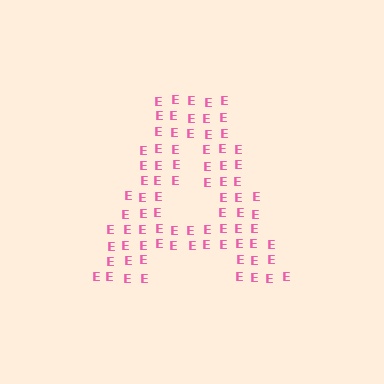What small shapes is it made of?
It is made of small letter E's.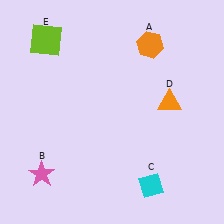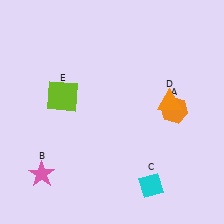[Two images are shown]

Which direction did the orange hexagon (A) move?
The orange hexagon (A) moved down.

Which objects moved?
The objects that moved are: the orange hexagon (A), the lime square (E).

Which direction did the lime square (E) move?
The lime square (E) moved down.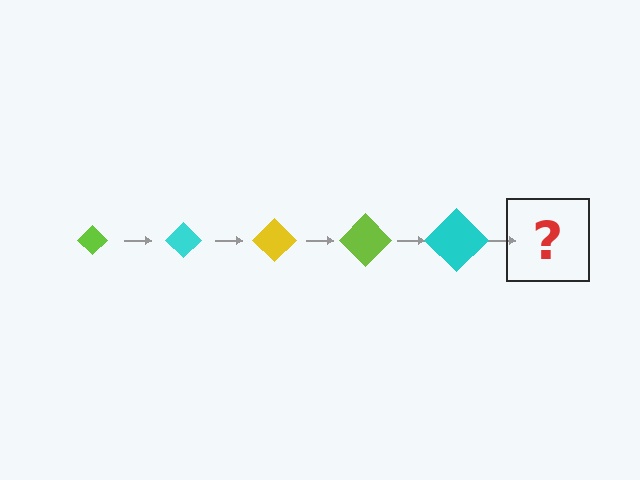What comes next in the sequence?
The next element should be a yellow diamond, larger than the previous one.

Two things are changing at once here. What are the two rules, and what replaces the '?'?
The two rules are that the diamond grows larger each step and the color cycles through lime, cyan, and yellow. The '?' should be a yellow diamond, larger than the previous one.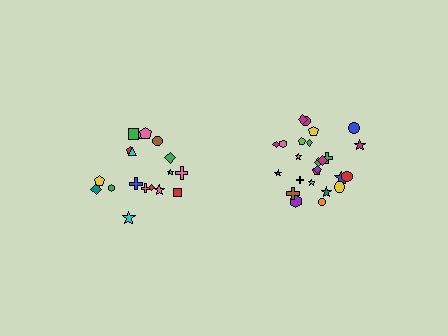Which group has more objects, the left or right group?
The right group.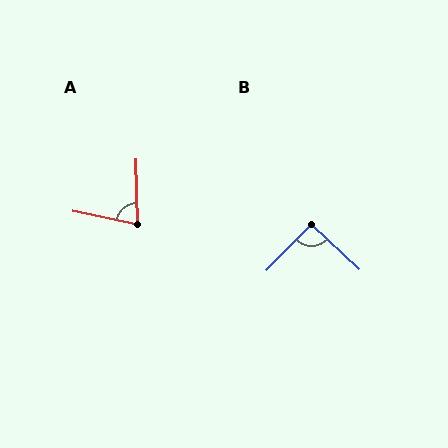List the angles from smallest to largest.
A (76°), B (91°).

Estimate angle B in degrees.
Approximately 91 degrees.